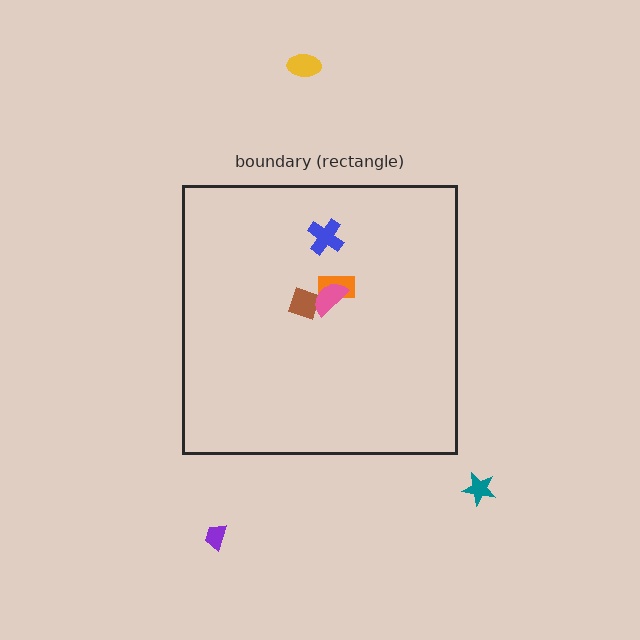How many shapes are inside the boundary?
4 inside, 3 outside.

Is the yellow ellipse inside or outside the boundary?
Outside.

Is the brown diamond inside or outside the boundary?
Inside.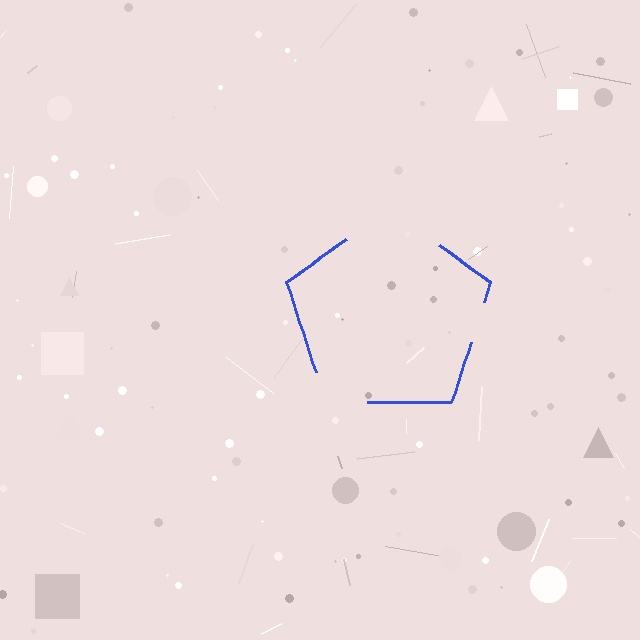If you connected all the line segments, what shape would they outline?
They would outline a pentagon.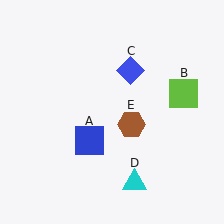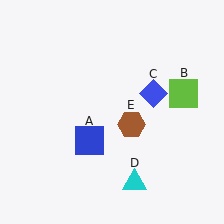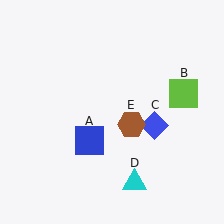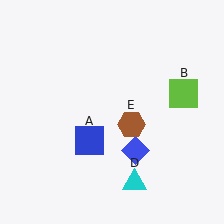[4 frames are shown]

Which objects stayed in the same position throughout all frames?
Blue square (object A) and lime square (object B) and cyan triangle (object D) and brown hexagon (object E) remained stationary.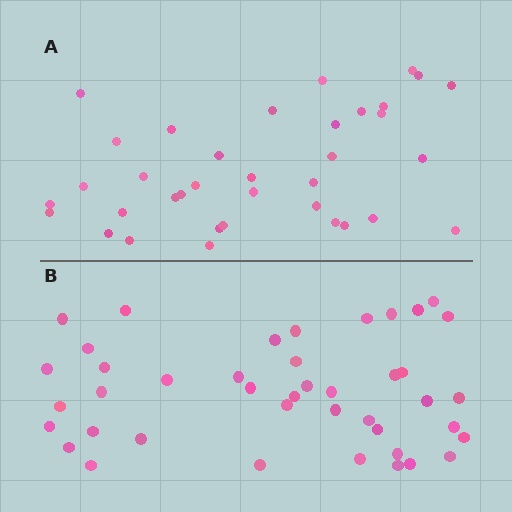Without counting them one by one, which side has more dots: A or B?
Region B (the bottom region) has more dots.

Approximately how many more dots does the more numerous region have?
Region B has about 6 more dots than region A.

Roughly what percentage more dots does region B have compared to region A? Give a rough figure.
About 15% more.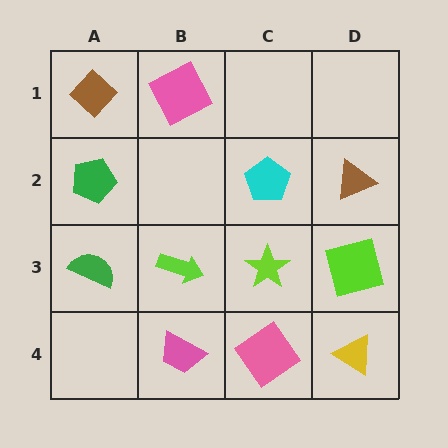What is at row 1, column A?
A brown diamond.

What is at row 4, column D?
A yellow triangle.